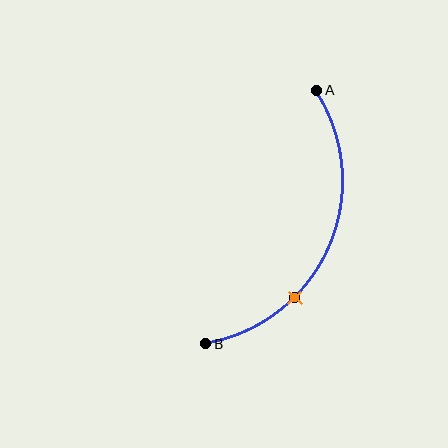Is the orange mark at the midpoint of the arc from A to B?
No. The orange mark lies on the arc but is closer to endpoint B. The arc midpoint would be at the point on the curve equidistant along the arc from both A and B.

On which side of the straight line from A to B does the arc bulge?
The arc bulges to the right of the straight line connecting A and B.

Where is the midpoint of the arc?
The arc midpoint is the point on the curve farthest from the straight line joining A and B. It sits to the right of that line.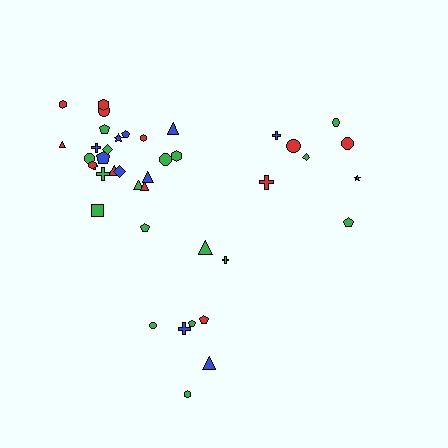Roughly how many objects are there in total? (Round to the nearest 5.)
Roughly 40 objects in total.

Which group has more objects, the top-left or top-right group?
The top-left group.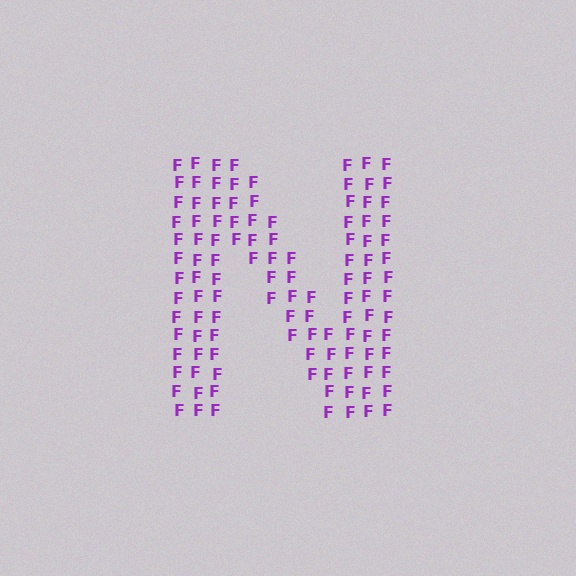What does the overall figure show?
The overall figure shows the letter N.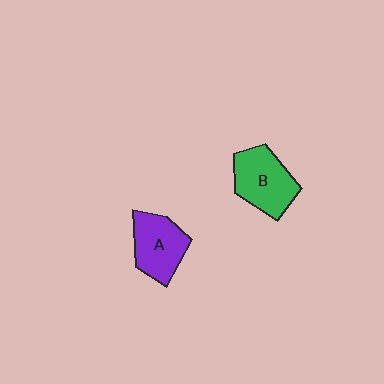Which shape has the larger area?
Shape B (green).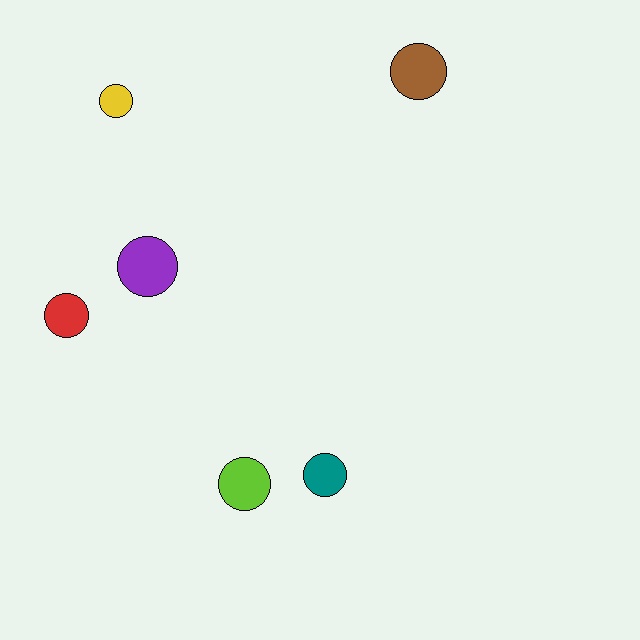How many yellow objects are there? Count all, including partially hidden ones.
There is 1 yellow object.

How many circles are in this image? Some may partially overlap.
There are 6 circles.